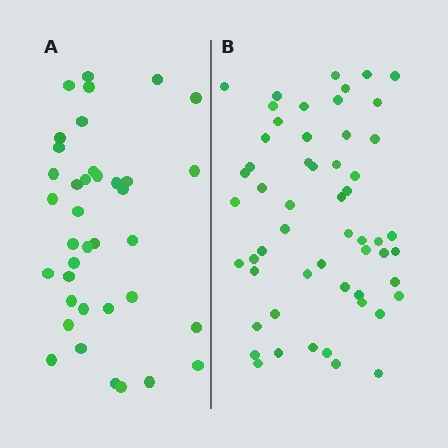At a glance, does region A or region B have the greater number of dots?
Region B (the right region) has more dots.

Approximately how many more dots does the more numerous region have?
Region B has approximately 15 more dots than region A.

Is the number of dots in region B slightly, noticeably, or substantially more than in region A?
Region B has noticeably more, but not dramatically so. The ratio is roughly 1.4 to 1.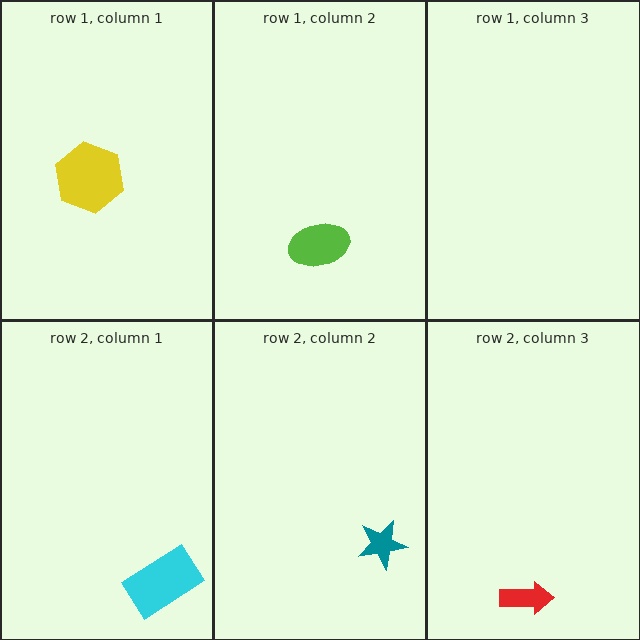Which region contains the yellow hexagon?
The row 1, column 1 region.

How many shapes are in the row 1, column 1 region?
1.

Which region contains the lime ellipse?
The row 1, column 2 region.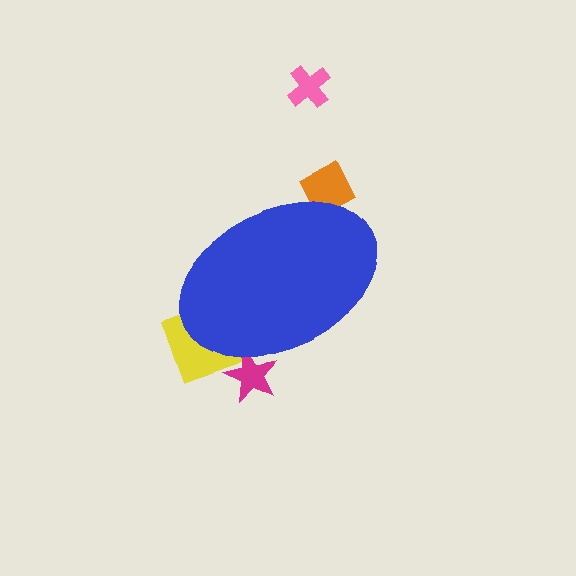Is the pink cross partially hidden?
No, the pink cross is fully visible.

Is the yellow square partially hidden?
Yes, the yellow square is partially hidden behind the blue ellipse.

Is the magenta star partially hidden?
Yes, the magenta star is partially hidden behind the blue ellipse.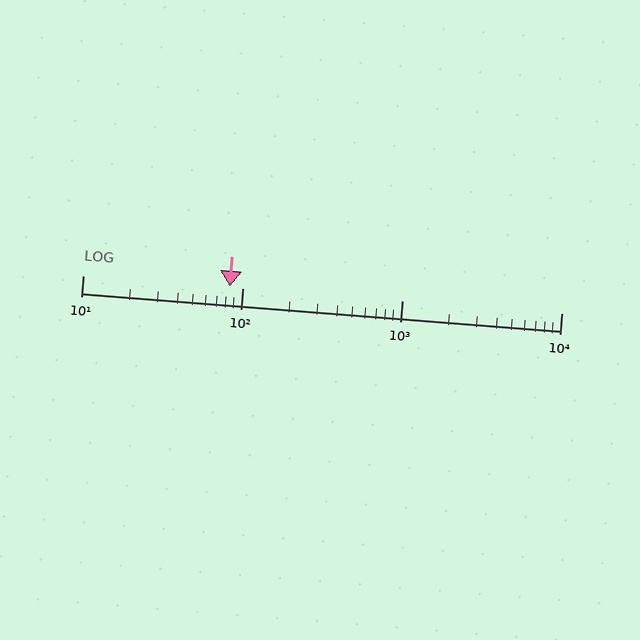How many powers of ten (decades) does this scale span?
The scale spans 3 decades, from 10 to 10000.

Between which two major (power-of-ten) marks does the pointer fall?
The pointer is between 10 and 100.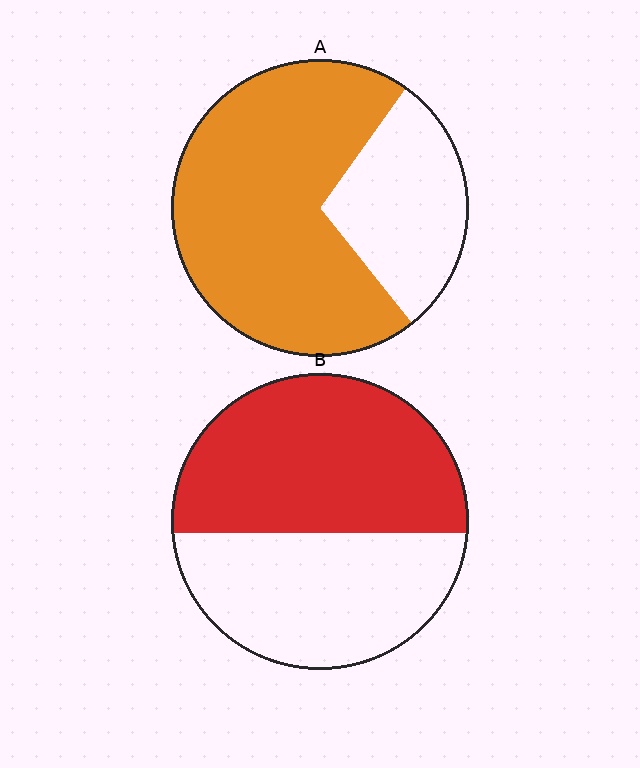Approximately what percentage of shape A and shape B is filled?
A is approximately 70% and B is approximately 55%.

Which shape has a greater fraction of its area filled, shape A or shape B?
Shape A.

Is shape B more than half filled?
Yes.